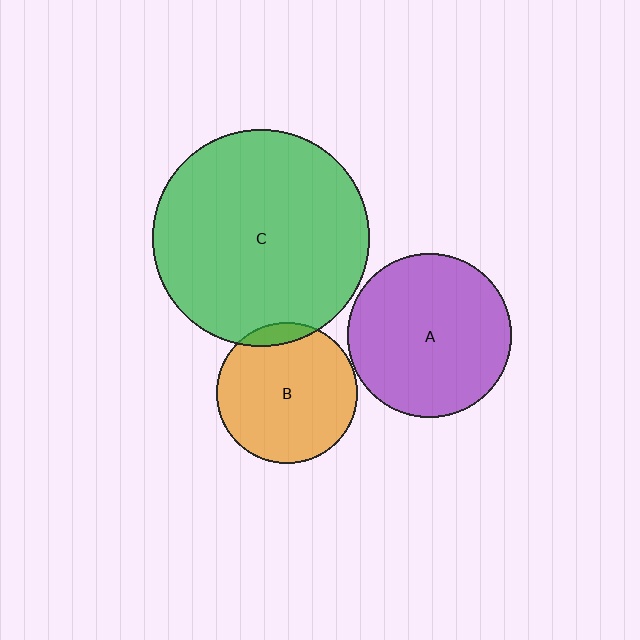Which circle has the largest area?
Circle C (green).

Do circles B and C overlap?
Yes.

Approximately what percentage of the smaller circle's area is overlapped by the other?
Approximately 10%.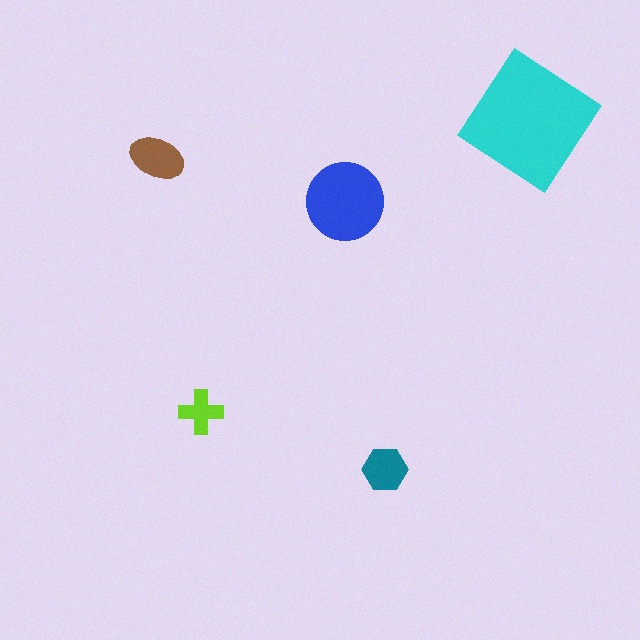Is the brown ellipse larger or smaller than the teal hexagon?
Larger.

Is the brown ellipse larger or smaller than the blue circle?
Smaller.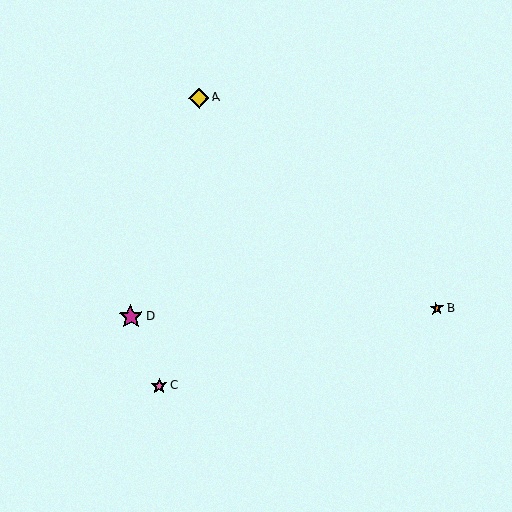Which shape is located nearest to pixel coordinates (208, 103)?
The yellow diamond (labeled A) at (199, 98) is nearest to that location.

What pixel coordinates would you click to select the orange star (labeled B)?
Click at (437, 308) to select the orange star B.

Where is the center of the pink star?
The center of the pink star is at (159, 386).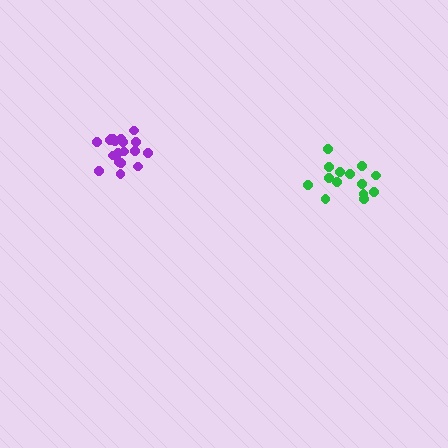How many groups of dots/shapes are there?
There are 2 groups.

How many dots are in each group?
Group 1: 14 dots, Group 2: 19 dots (33 total).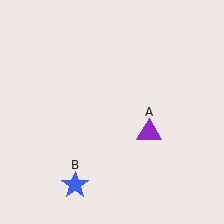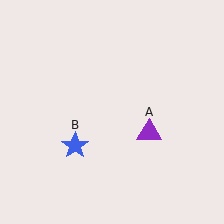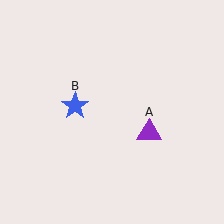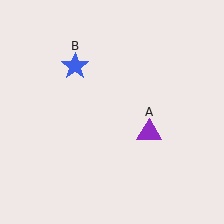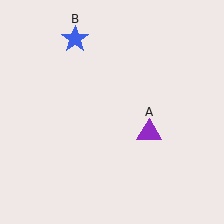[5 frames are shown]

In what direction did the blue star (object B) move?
The blue star (object B) moved up.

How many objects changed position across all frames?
1 object changed position: blue star (object B).